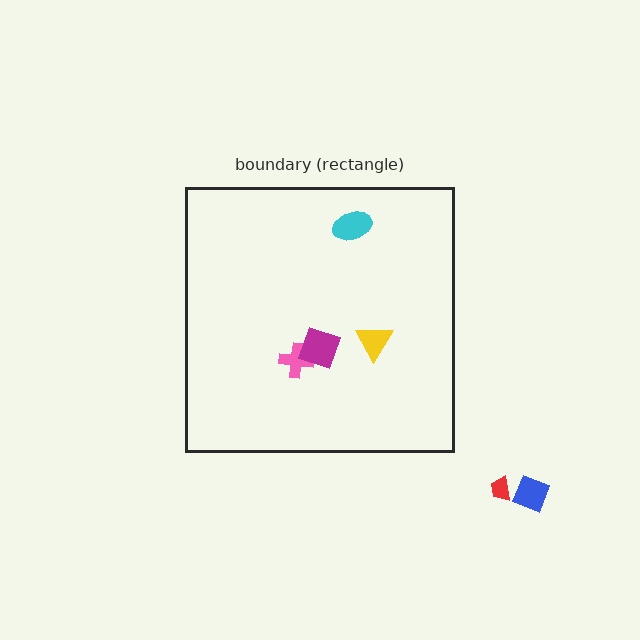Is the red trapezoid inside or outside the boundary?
Outside.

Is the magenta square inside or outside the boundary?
Inside.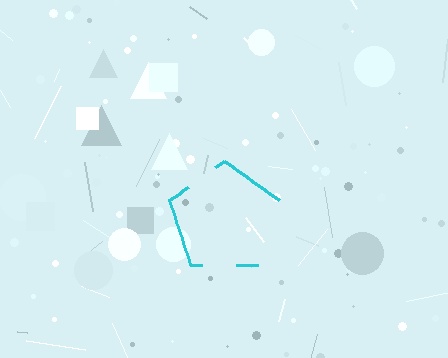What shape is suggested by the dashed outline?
The dashed outline suggests a pentagon.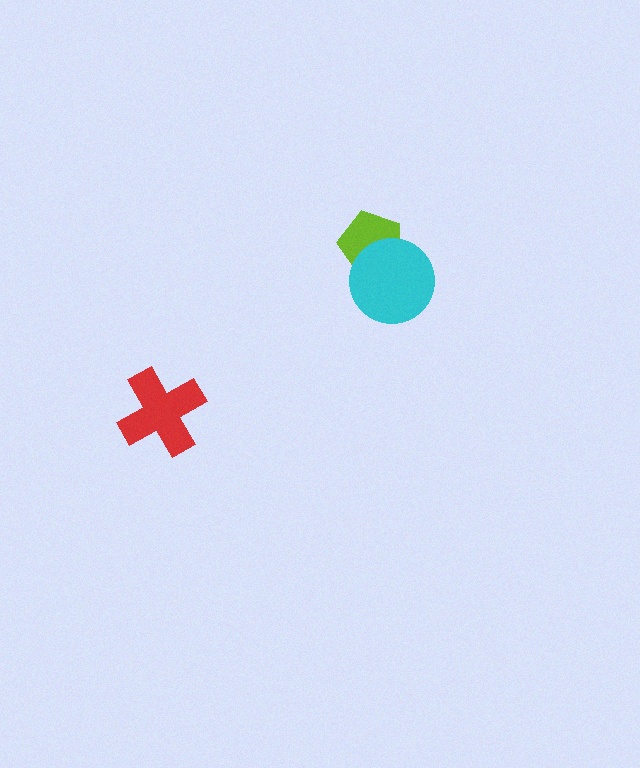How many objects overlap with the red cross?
0 objects overlap with the red cross.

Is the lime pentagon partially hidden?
Yes, it is partially covered by another shape.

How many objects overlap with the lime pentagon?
1 object overlaps with the lime pentagon.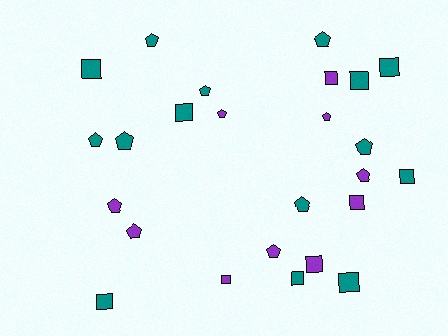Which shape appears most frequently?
Pentagon, with 13 objects.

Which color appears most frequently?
Teal, with 15 objects.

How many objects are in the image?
There are 25 objects.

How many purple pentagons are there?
There are 6 purple pentagons.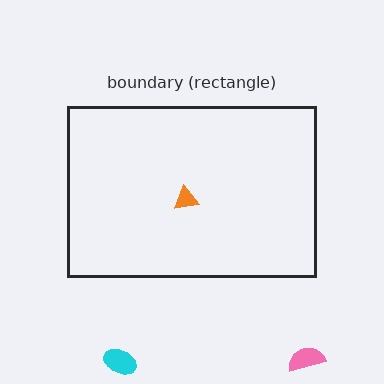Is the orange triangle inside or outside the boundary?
Inside.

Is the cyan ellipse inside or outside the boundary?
Outside.